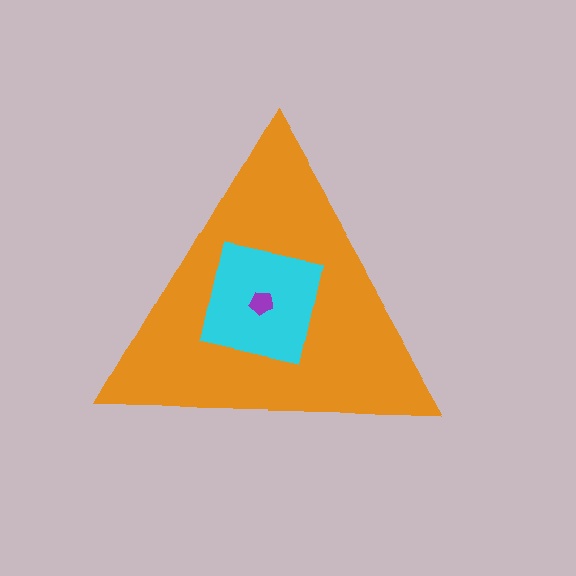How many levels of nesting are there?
3.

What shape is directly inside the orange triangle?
The cyan square.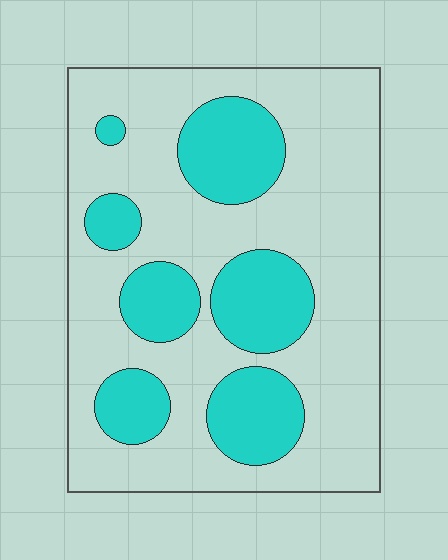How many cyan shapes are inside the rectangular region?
7.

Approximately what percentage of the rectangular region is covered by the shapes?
Approximately 30%.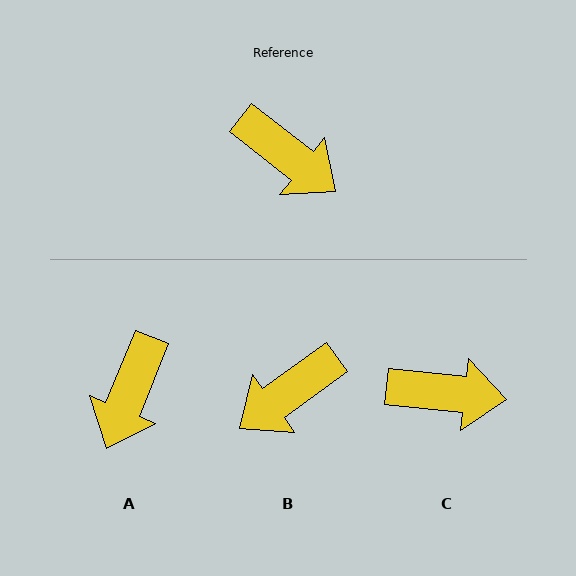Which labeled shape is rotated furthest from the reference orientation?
B, about 106 degrees away.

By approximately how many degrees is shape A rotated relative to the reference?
Approximately 74 degrees clockwise.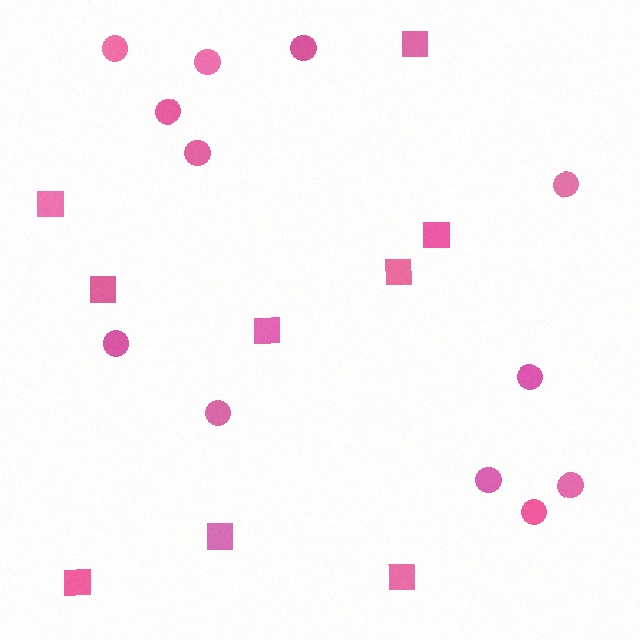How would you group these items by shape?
There are 2 groups: one group of circles (12) and one group of squares (9).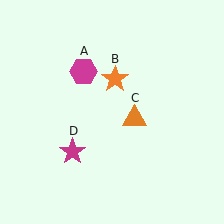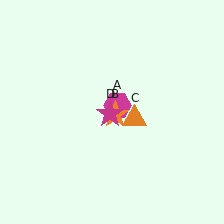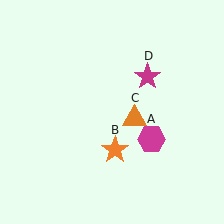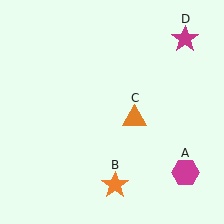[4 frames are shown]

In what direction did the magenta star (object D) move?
The magenta star (object D) moved up and to the right.